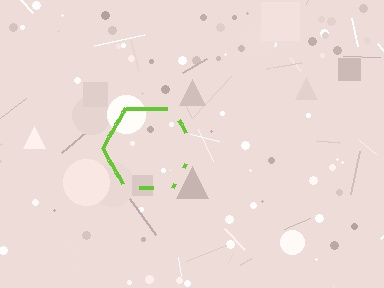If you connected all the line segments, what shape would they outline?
They would outline a hexagon.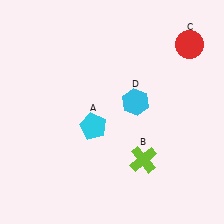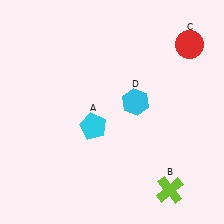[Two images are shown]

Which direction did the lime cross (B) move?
The lime cross (B) moved down.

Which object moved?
The lime cross (B) moved down.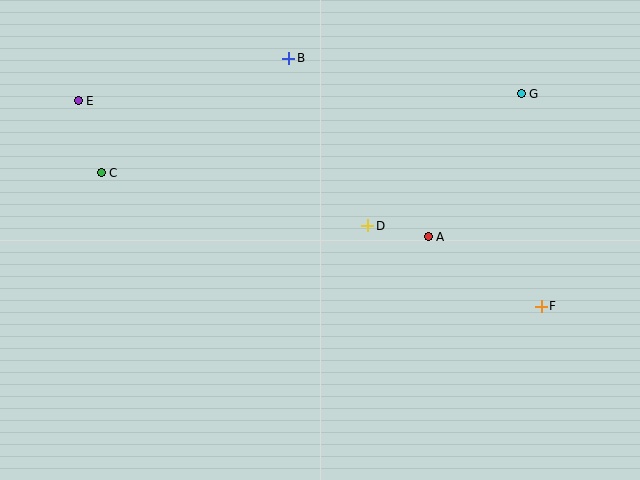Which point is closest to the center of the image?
Point D at (368, 226) is closest to the center.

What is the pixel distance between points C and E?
The distance between C and E is 76 pixels.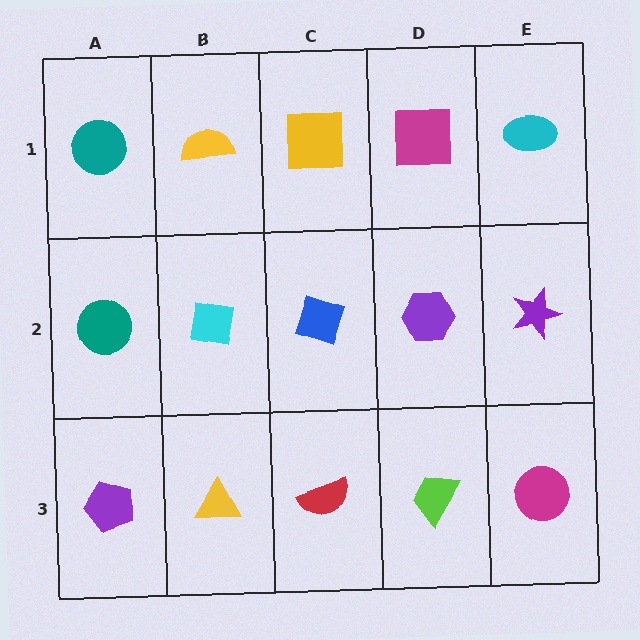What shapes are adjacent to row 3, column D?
A purple hexagon (row 2, column D), a red semicircle (row 3, column C), a magenta circle (row 3, column E).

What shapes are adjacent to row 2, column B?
A yellow semicircle (row 1, column B), a yellow triangle (row 3, column B), a teal circle (row 2, column A), a blue diamond (row 2, column C).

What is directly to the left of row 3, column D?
A red semicircle.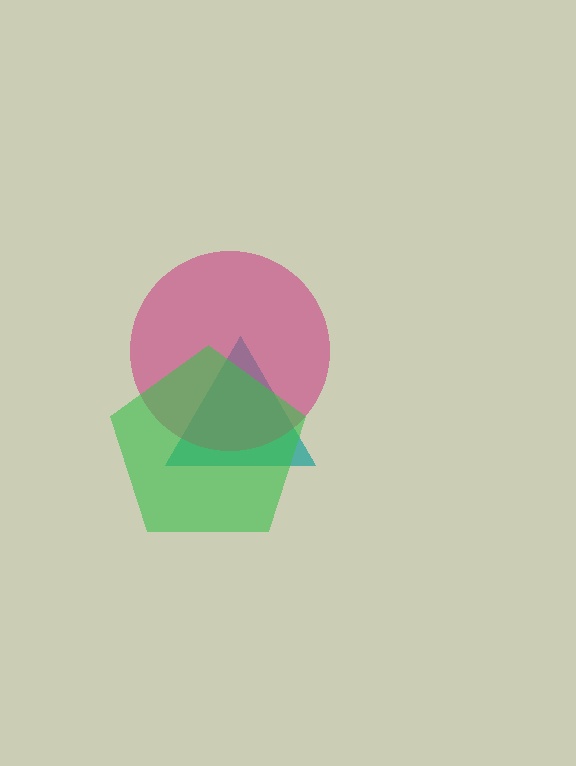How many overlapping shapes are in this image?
There are 3 overlapping shapes in the image.